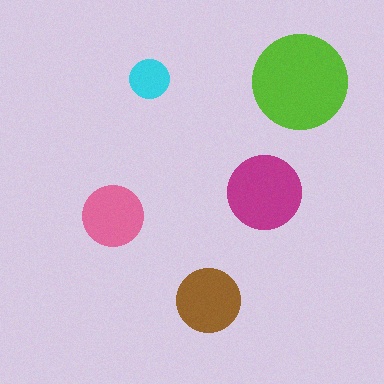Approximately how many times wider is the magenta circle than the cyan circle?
About 2 times wider.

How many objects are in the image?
There are 5 objects in the image.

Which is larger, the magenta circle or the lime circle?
The lime one.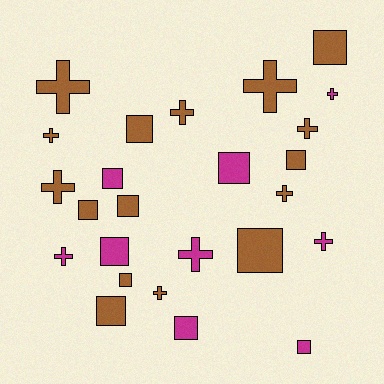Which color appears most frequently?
Brown, with 16 objects.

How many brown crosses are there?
There are 8 brown crosses.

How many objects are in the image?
There are 25 objects.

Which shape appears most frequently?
Square, with 13 objects.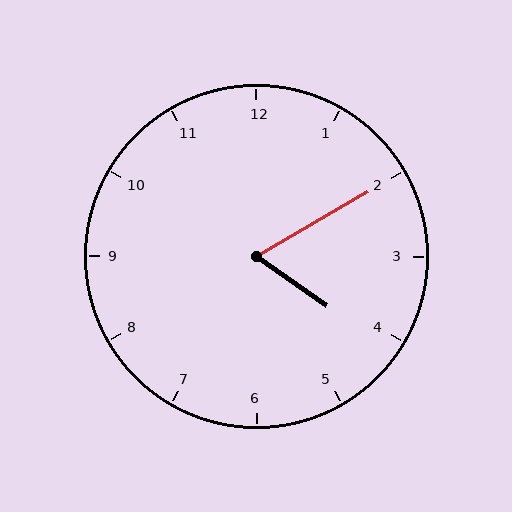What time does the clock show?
4:10.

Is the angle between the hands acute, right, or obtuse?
It is acute.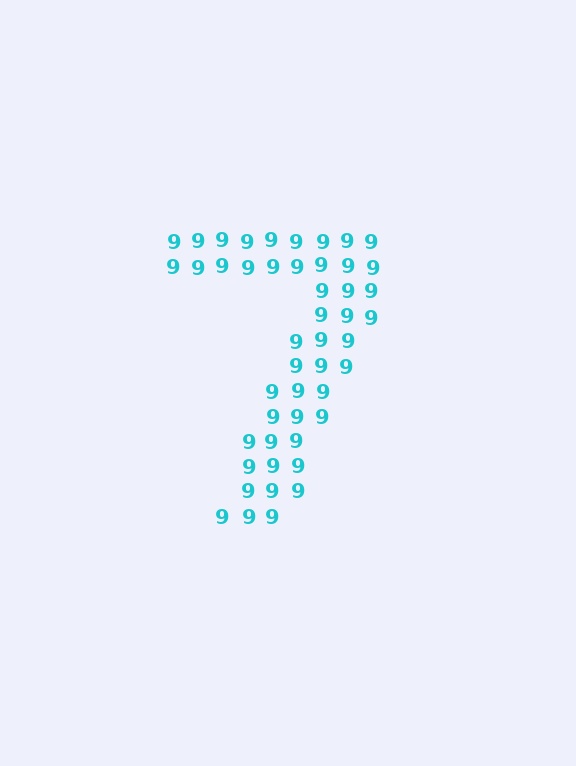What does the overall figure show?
The overall figure shows the digit 7.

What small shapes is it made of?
It is made of small digit 9's.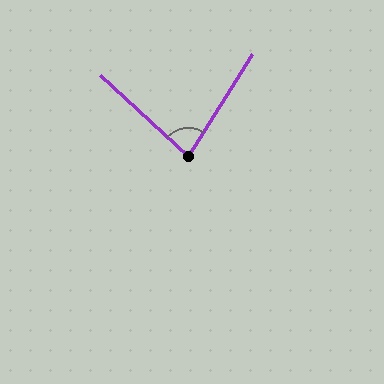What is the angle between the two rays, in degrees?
Approximately 80 degrees.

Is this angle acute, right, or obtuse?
It is acute.